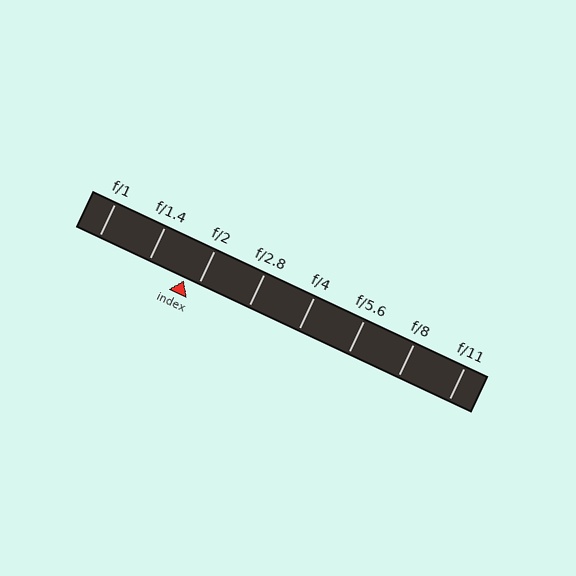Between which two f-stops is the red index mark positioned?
The index mark is between f/1.4 and f/2.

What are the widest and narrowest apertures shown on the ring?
The widest aperture shown is f/1 and the narrowest is f/11.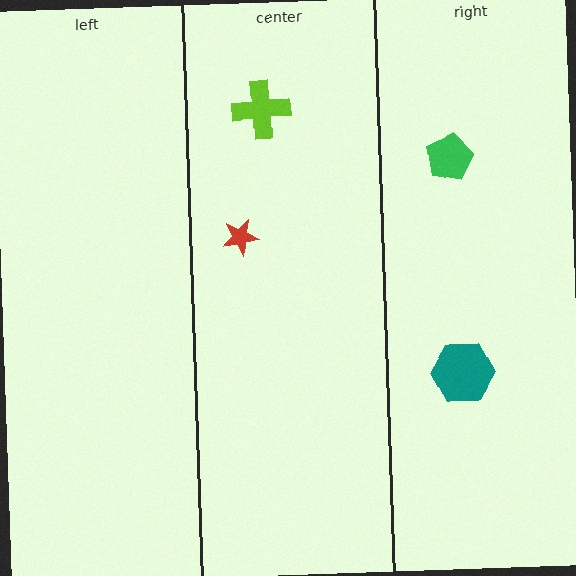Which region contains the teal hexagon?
The right region.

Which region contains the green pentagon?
The right region.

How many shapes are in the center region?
2.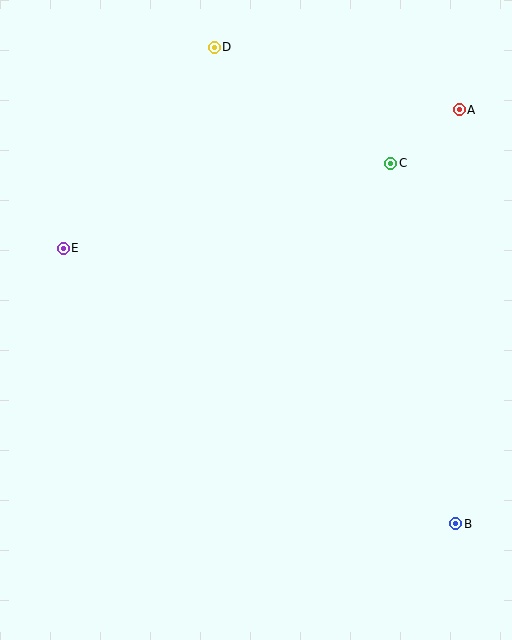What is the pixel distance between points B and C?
The distance between B and C is 367 pixels.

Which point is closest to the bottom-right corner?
Point B is closest to the bottom-right corner.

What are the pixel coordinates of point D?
Point D is at (214, 47).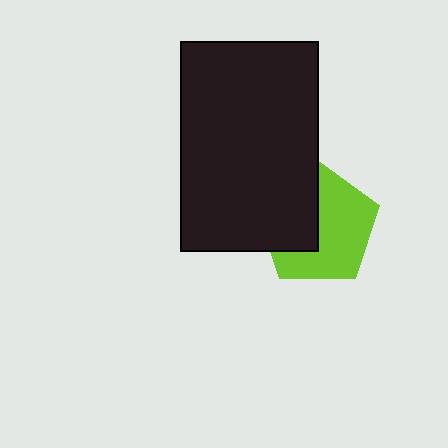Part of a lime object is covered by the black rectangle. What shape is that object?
It is a pentagon.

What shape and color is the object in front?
The object in front is a black rectangle.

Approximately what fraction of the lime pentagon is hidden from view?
Roughly 40% of the lime pentagon is hidden behind the black rectangle.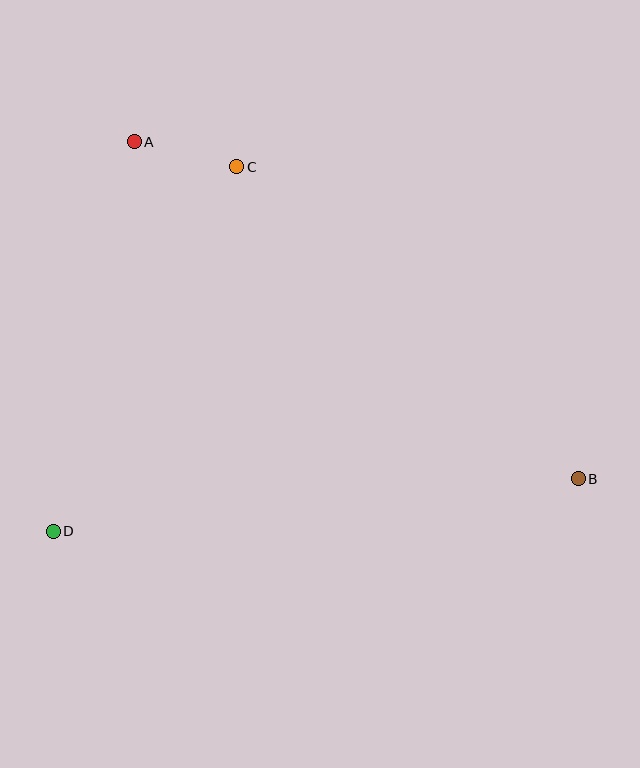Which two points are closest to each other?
Points A and C are closest to each other.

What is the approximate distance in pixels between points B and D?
The distance between B and D is approximately 527 pixels.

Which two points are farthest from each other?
Points A and B are farthest from each other.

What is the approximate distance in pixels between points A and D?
The distance between A and D is approximately 398 pixels.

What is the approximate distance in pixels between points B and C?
The distance between B and C is approximately 462 pixels.